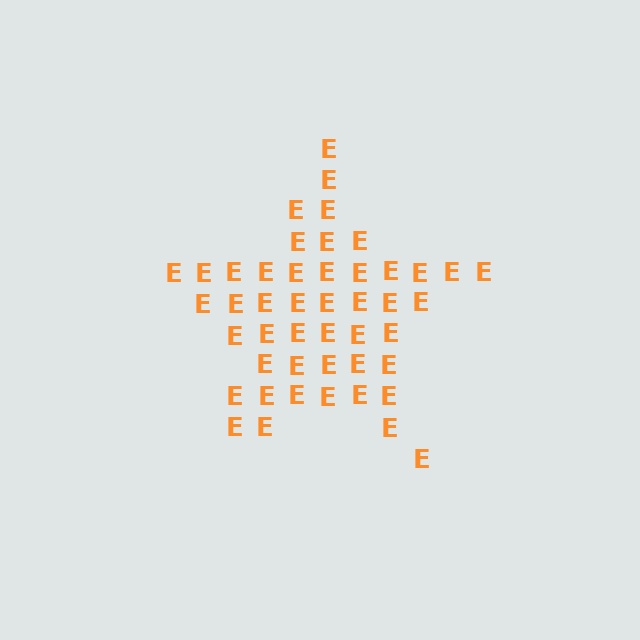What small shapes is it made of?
It is made of small letter E's.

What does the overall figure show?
The overall figure shows a star.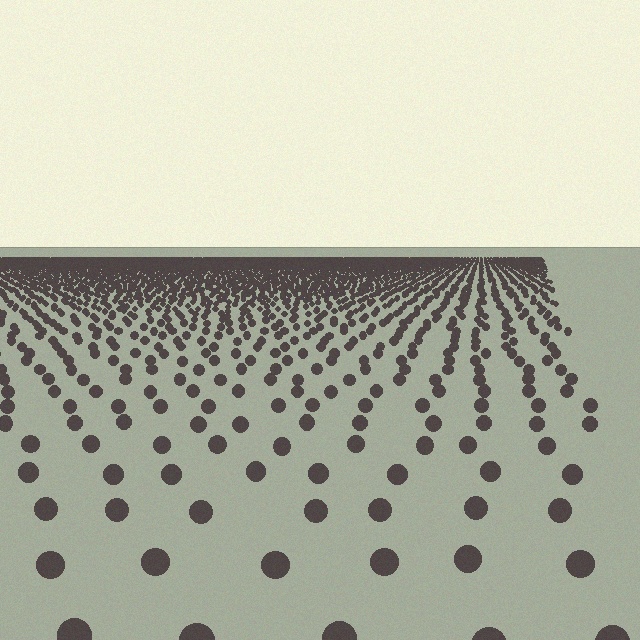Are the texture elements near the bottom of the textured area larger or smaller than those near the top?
Larger. Near the bottom, elements are closer to the viewer and appear at a bigger on-screen size.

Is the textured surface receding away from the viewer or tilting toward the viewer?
The surface is receding away from the viewer. Texture elements get smaller and denser toward the top.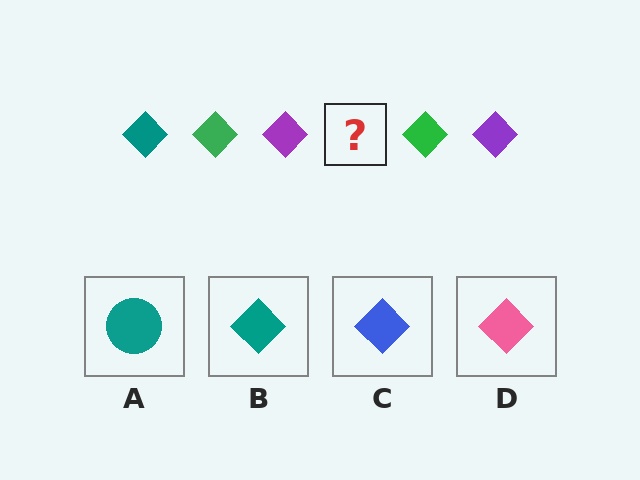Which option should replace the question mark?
Option B.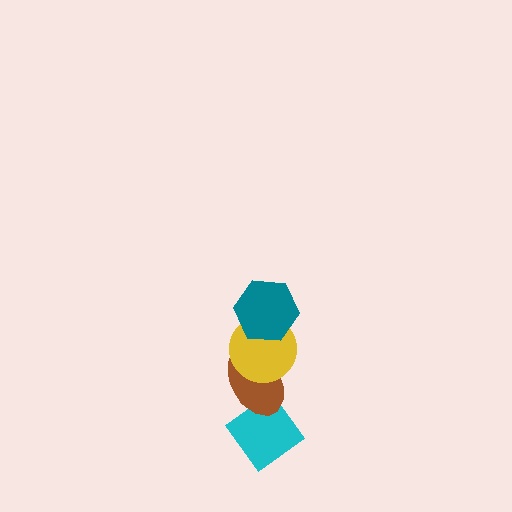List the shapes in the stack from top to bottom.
From top to bottom: the teal hexagon, the yellow circle, the brown ellipse, the cyan diamond.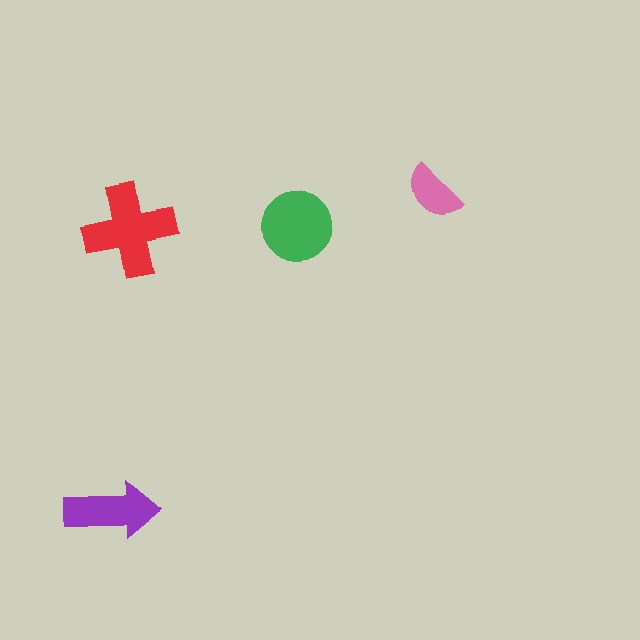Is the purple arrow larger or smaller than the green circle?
Smaller.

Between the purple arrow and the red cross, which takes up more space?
The red cross.